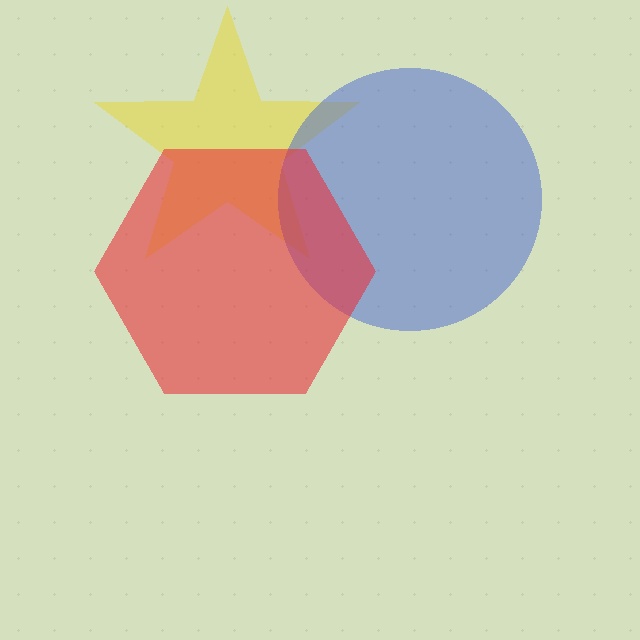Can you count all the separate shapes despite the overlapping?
Yes, there are 3 separate shapes.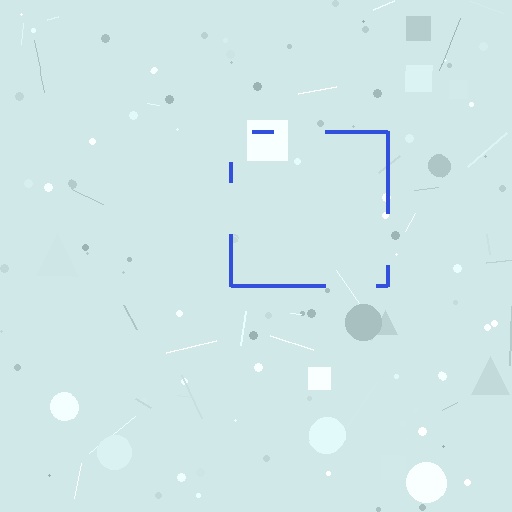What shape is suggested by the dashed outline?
The dashed outline suggests a square.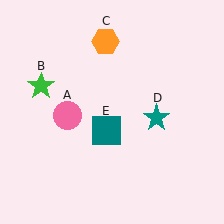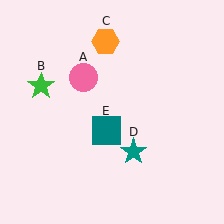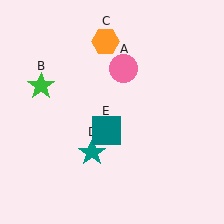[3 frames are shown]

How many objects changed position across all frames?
2 objects changed position: pink circle (object A), teal star (object D).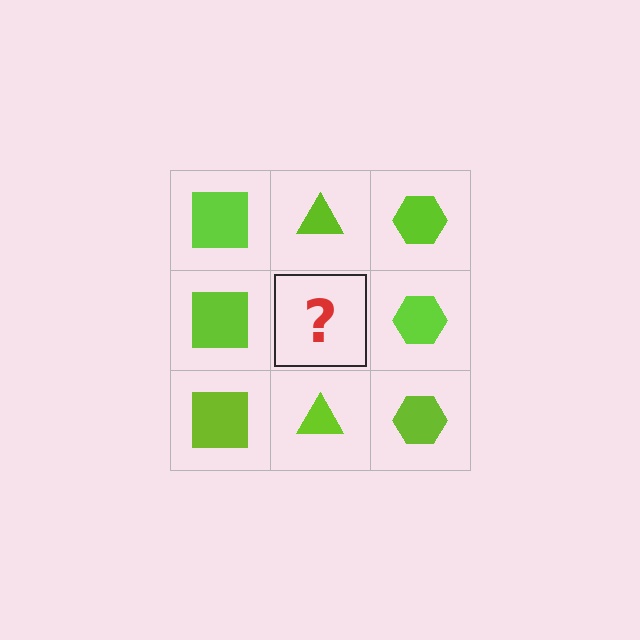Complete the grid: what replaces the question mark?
The question mark should be replaced with a lime triangle.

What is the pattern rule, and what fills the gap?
The rule is that each column has a consistent shape. The gap should be filled with a lime triangle.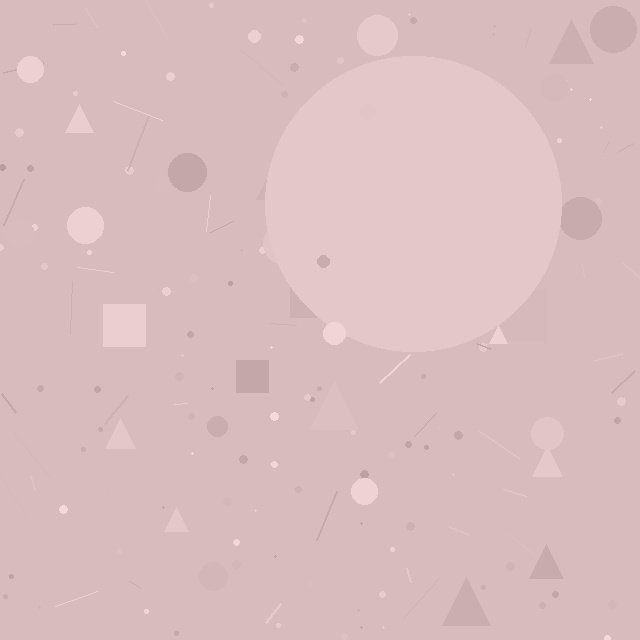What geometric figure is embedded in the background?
A circle is embedded in the background.